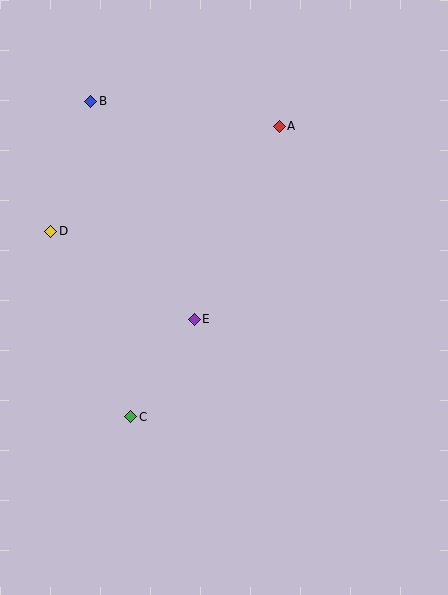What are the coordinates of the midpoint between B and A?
The midpoint between B and A is at (185, 114).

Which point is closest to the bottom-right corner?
Point C is closest to the bottom-right corner.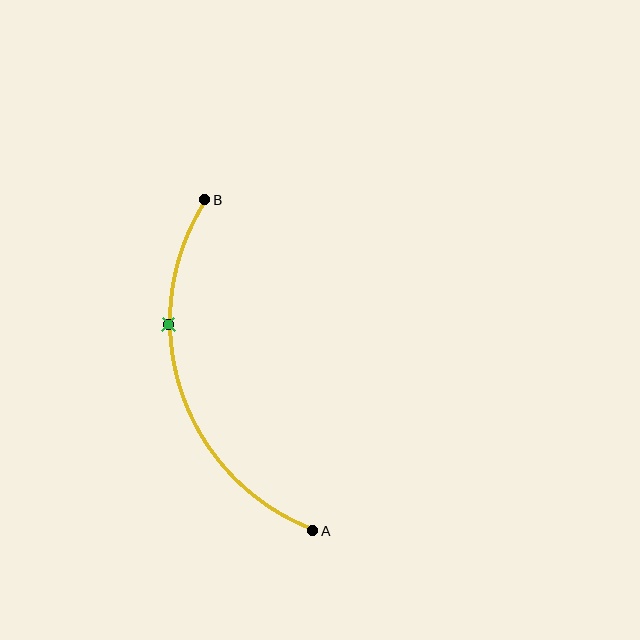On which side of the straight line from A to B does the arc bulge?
The arc bulges to the left of the straight line connecting A and B.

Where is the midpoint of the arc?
The arc midpoint is the point on the curve farthest from the straight line joining A and B. It sits to the left of that line.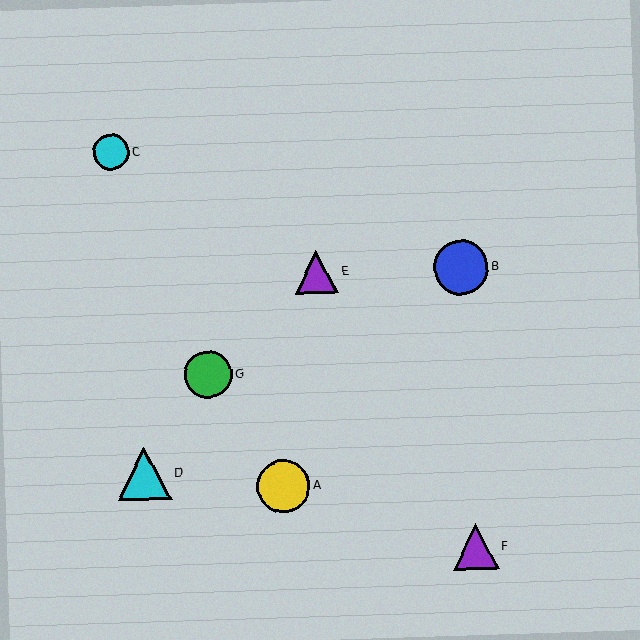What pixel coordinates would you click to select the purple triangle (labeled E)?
Click at (316, 272) to select the purple triangle E.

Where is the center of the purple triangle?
The center of the purple triangle is at (316, 272).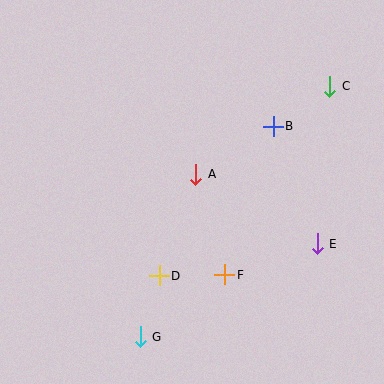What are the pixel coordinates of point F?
Point F is at (225, 275).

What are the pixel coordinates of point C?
Point C is at (330, 86).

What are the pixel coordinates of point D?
Point D is at (159, 276).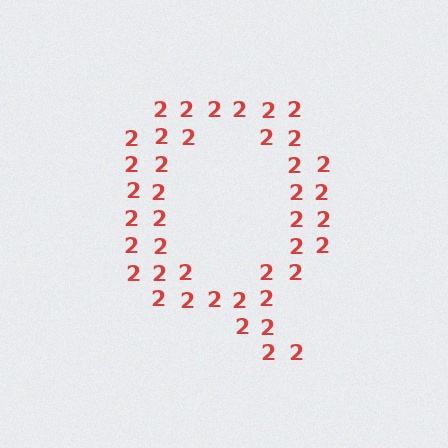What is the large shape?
The large shape is the letter Q.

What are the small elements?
The small elements are digit 2's.